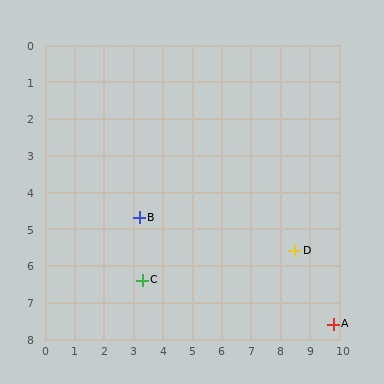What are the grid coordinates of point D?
Point D is at approximately (8.5, 5.6).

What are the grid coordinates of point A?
Point A is at approximately (9.8, 7.6).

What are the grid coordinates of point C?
Point C is at approximately (3.3, 6.4).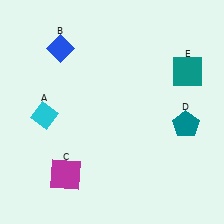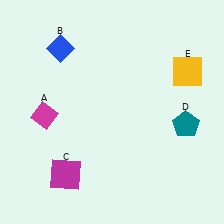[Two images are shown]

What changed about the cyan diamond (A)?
In Image 1, A is cyan. In Image 2, it changed to magenta.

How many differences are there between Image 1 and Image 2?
There are 2 differences between the two images.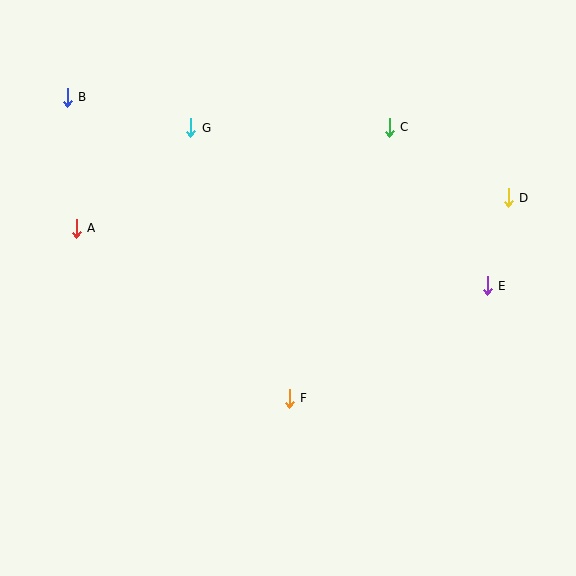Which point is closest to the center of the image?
Point F at (289, 398) is closest to the center.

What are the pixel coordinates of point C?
Point C is at (389, 127).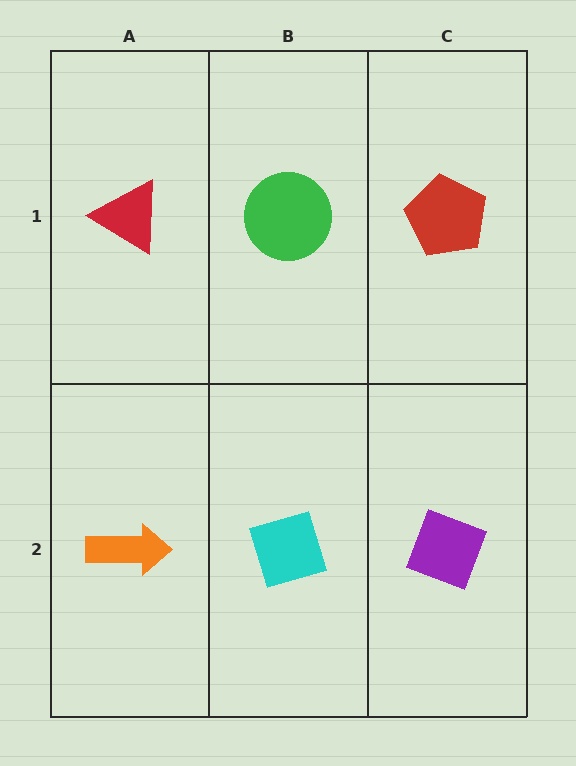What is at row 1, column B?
A green circle.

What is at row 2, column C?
A purple diamond.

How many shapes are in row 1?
3 shapes.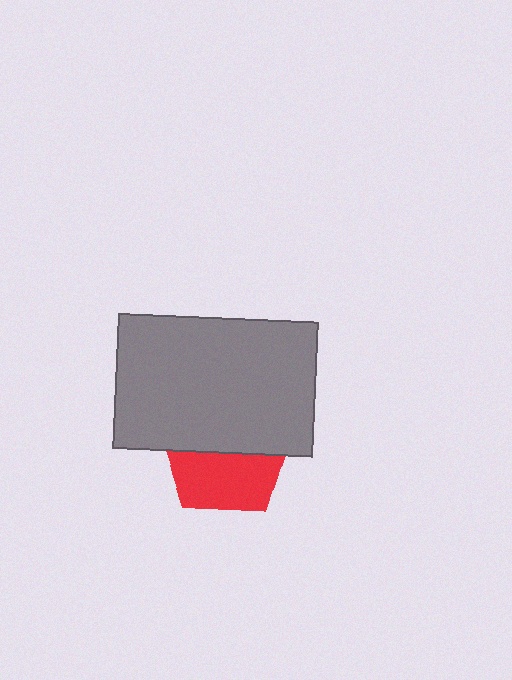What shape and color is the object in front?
The object in front is a gray rectangle.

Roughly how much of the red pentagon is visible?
About half of it is visible (roughly 48%).